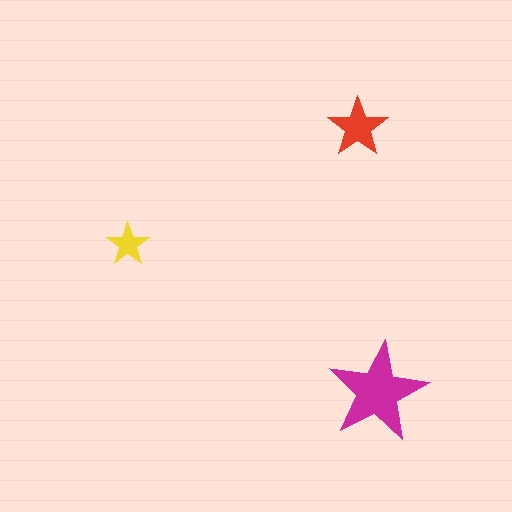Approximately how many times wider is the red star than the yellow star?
About 1.5 times wider.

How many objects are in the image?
There are 3 objects in the image.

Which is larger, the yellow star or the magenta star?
The magenta one.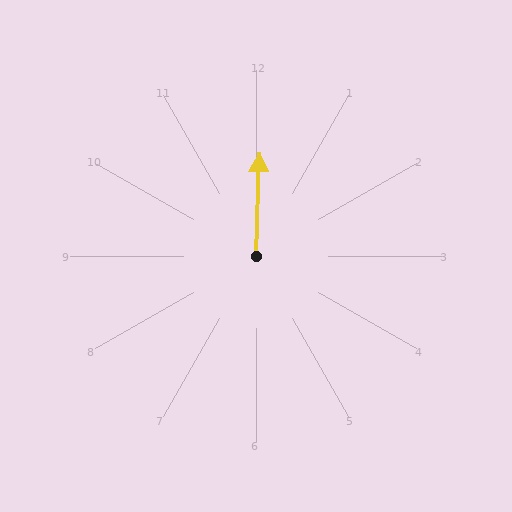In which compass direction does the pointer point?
North.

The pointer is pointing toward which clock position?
Roughly 12 o'clock.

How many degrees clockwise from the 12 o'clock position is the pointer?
Approximately 2 degrees.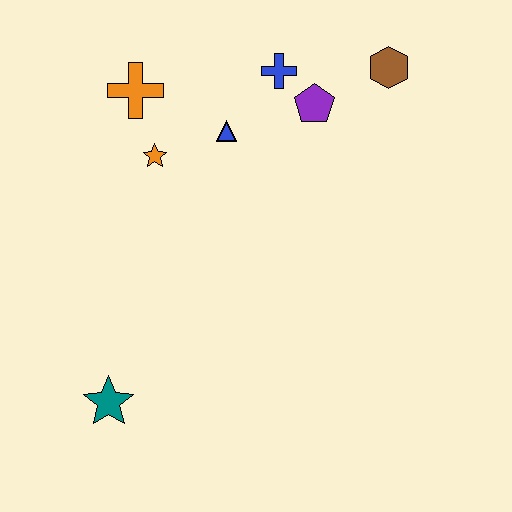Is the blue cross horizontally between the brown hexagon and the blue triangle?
Yes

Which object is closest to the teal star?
The orange star is closest to the teal star.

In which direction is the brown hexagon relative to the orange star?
The brown hexagon is to the right of the orange star.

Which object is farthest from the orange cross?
The teal star is farthest from the orange cross.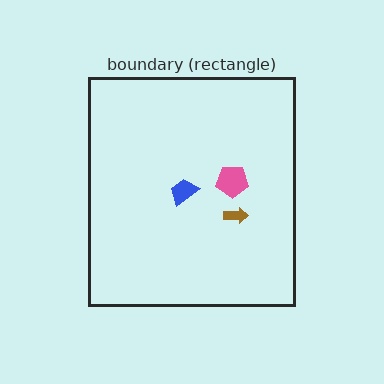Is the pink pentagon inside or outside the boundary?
Inside.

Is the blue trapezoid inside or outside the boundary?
Inside.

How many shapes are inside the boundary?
3 inside, 0 outside.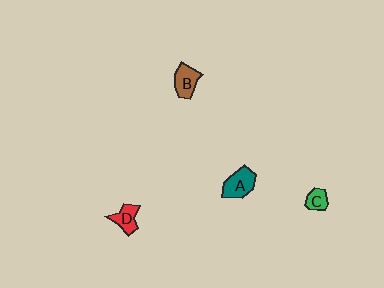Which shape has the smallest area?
Shape C (green).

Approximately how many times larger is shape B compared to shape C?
Approximately 1.6 times.